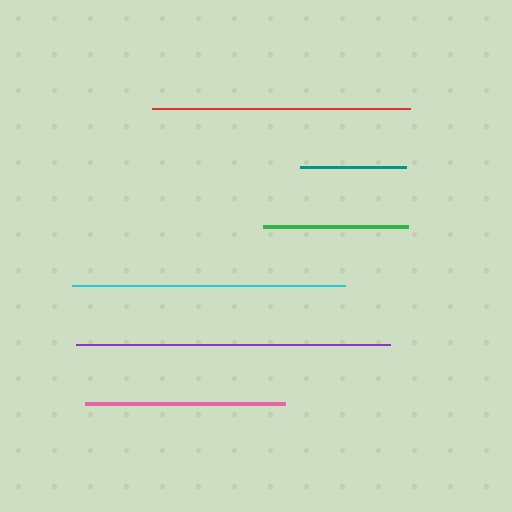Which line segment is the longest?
The purple line is the longest at approximately 314 pixels.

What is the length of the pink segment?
The pink segment is approximately 200 pixels long.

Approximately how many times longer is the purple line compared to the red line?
The purple line is approximately 1.2 times the length of the red line.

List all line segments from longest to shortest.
From longest to shortest: purple, cyan, red, pink, green, teal.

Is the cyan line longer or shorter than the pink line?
The cyan line is longer than the pink line.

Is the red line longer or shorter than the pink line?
The red line is longer than the pink line.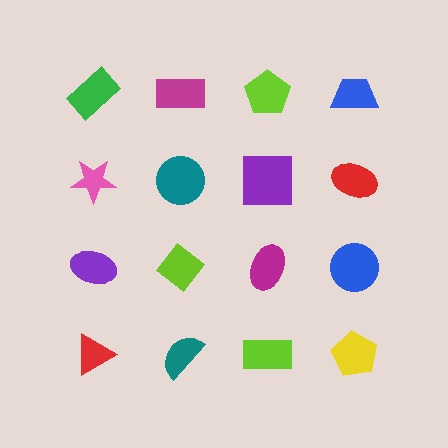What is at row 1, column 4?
A blue trapezoid.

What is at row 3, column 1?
A purple ellipse.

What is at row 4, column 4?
A yellow pentagon.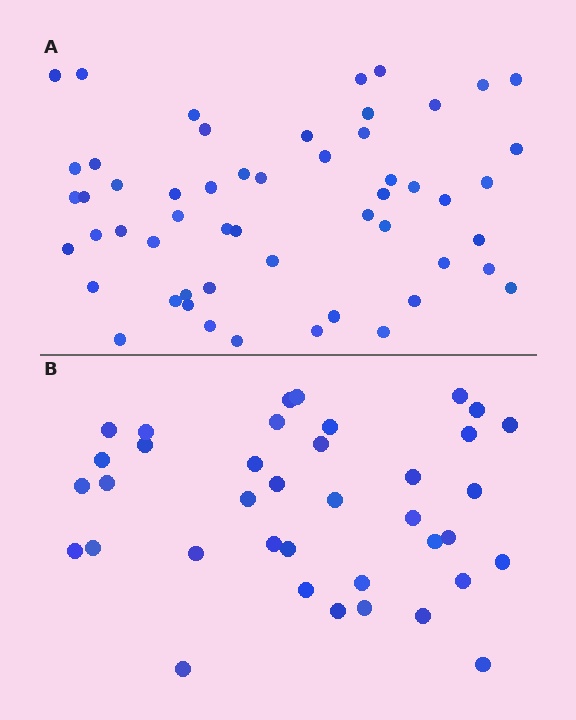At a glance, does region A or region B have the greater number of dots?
Region A (the top region) has more dots.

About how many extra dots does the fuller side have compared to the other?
Region A has approximately 15 more dots than region B.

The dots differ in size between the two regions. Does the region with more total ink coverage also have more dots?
No. Region B has more total ink coverage because its dots are larger, but region A actually contains more individual dots. Total area can be misleading — the number of items is what matters here.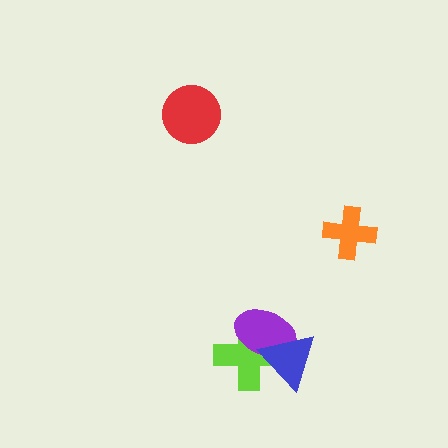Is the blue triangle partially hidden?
No, no other shape covers it.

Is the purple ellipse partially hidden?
Yes, it is partially covered by another shape.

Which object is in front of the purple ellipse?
The blue triangle is in front of the purple ellipse.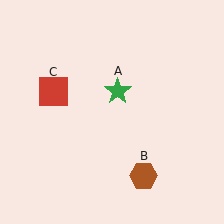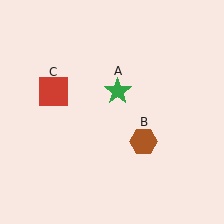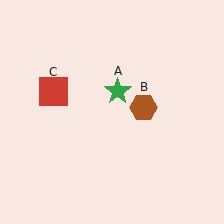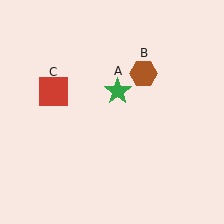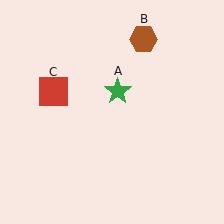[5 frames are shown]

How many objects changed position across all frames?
1 object changed position: brown hexagon (object B).